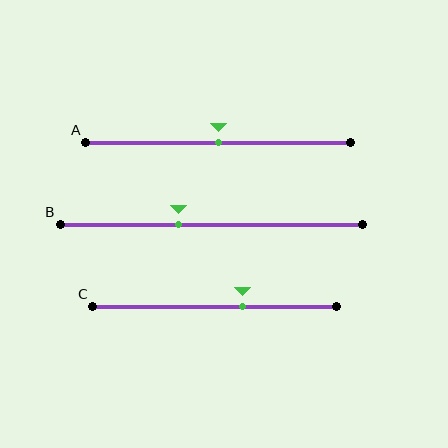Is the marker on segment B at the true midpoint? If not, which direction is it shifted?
No, the marker on segment B is shifted to the left by about 11% of the segment length.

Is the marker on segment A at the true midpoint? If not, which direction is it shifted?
Yes, the marker on segment A is at the true midpoint.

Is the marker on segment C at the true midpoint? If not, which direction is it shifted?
No, the marker on segment C is shifted to the right by about 11% of the segment length.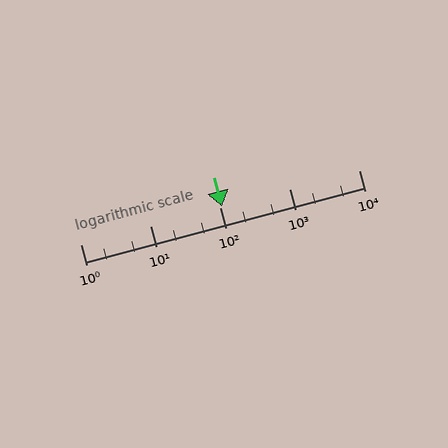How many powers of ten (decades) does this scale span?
The scale spans 4 decades, from 1 to 10000.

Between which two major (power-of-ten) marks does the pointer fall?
The pointer is between 100 and 1000.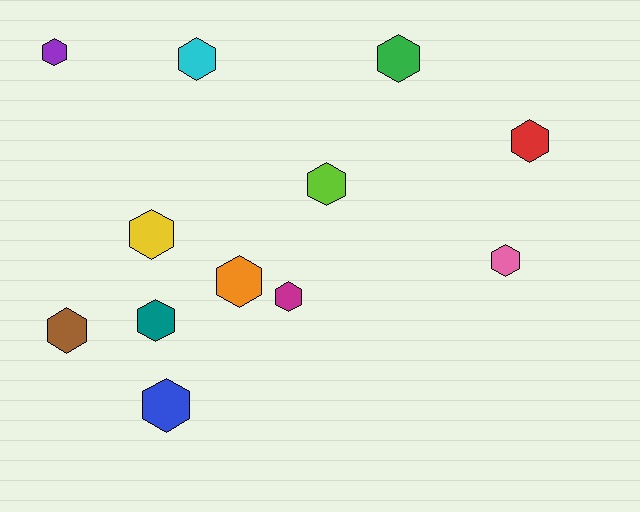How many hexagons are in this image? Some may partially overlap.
There are 12 hexagons.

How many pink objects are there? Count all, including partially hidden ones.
There is 1 pink object.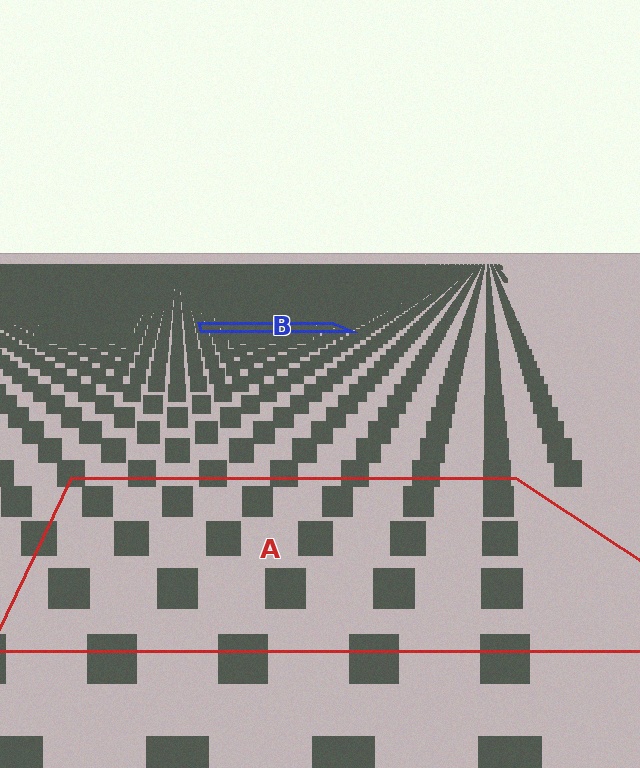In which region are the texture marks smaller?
The texture marks are smaller in region B, because it is farther away.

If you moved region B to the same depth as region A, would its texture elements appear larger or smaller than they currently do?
They would appear larger. At a closer depth, the same texture elements are projected at a bigger on-screen size.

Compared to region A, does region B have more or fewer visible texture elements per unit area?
Region B has more texture elements per unit area — they are packed more densely because it is farther away.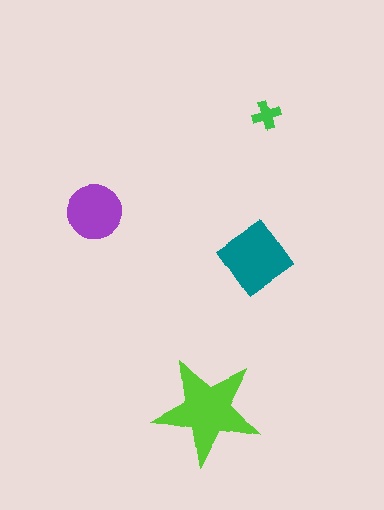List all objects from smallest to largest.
The green cross, the purple circle, the teal diamond, the lime star.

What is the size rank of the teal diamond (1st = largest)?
2nd.